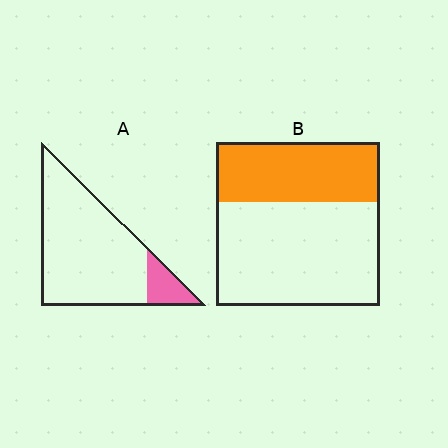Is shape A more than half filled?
No.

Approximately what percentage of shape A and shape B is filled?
A is approximately 15% and B is approximately 35%.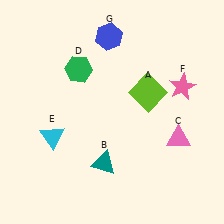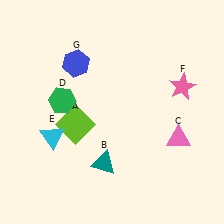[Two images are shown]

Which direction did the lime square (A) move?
The lime square (A) moved left.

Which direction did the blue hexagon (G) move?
The blue hexagon (G) moved left.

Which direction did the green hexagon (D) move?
The green hexagon (D) moved down.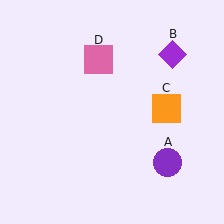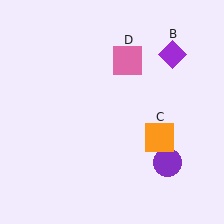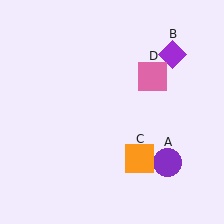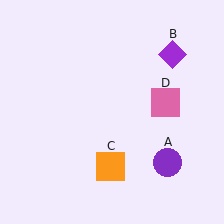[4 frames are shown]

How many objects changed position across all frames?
2 objects changed position: orange square (object C), pink square (object D).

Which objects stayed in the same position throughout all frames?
Purple circle (object A) and purple diamond (object B) remained stationary.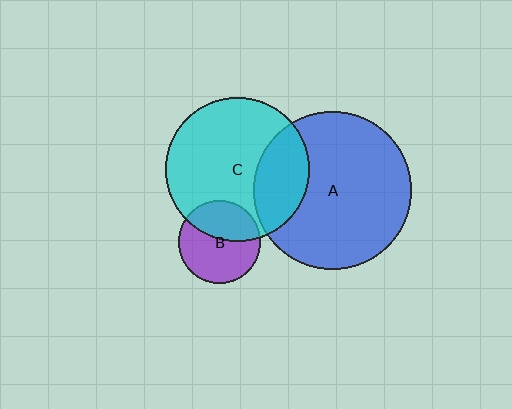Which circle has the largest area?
Circle A (blue).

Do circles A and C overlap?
Yes.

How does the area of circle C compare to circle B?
Approximately 3.0 times.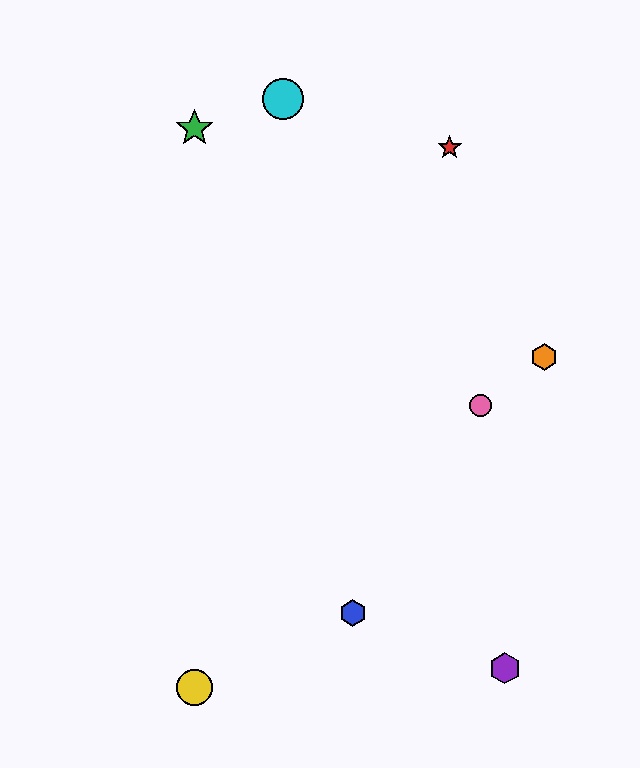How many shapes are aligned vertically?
2 shapes (the green star, the yellow circle) are aligned vertically.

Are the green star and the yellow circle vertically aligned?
Yes, both are at x≈195.